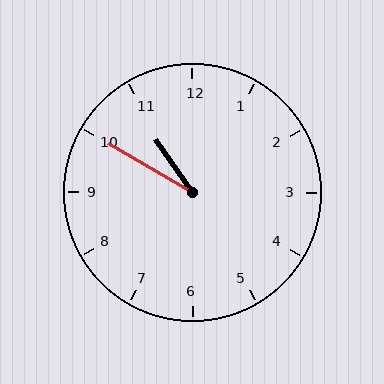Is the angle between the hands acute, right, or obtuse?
It is acute.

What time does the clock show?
10:50.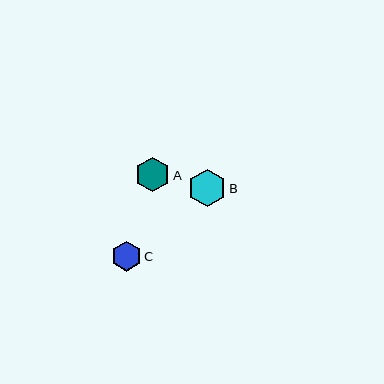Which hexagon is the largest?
Hexagon B is the largest with a size of approximately 38 pixels.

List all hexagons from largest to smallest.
From largest to smallest: B, A, C.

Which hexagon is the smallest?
Hexagon C is the smallest with a size of approximately 30 pixels.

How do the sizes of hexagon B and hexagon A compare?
Hexagon B and hexagon A are approximately the same size.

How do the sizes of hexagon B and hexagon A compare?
Hexagon B and hexagon A are approximately the same size.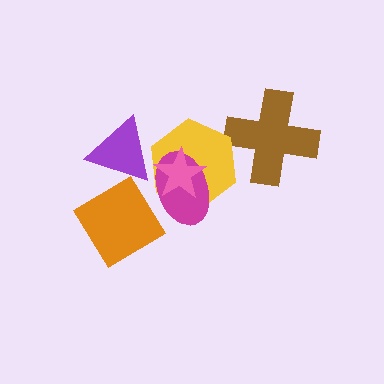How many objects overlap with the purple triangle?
2 objects overlap with the purple triangle.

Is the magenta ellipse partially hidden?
Yes, it is partially covered by another shape.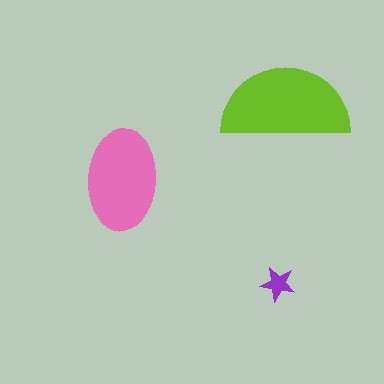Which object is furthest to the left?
The pink ellipse is leftmost.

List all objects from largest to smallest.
The lime semicircle, the pink ellipse, the purple star.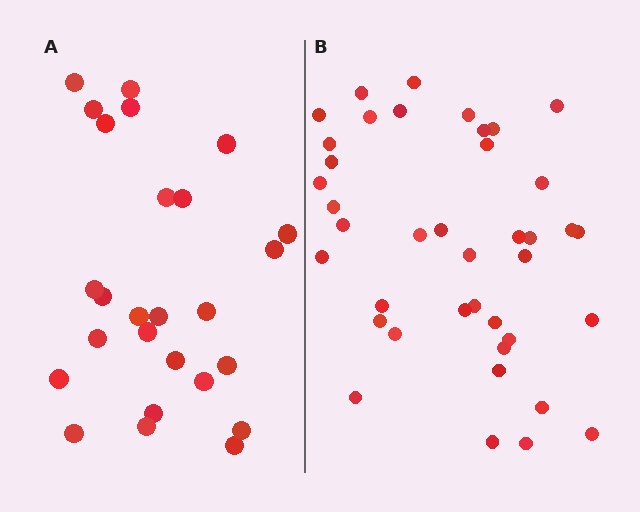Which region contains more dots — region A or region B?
Region B (the right region) has more dots.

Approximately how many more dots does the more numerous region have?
Region B has approximately 15 more dots than region A.